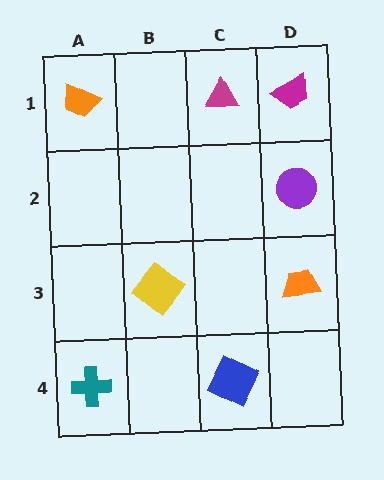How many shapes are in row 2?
1 shape.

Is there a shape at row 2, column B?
No, that cell is empty.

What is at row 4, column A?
A teal cross.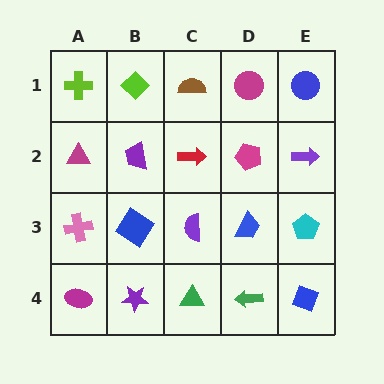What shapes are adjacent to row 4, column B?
A blue diamond (row 3, column B), a magenta ellipse (row 4, column A), a green triangle (row 4, column C).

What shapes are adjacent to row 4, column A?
A pink cross (row 3, column A), a purple star (row 4, column B).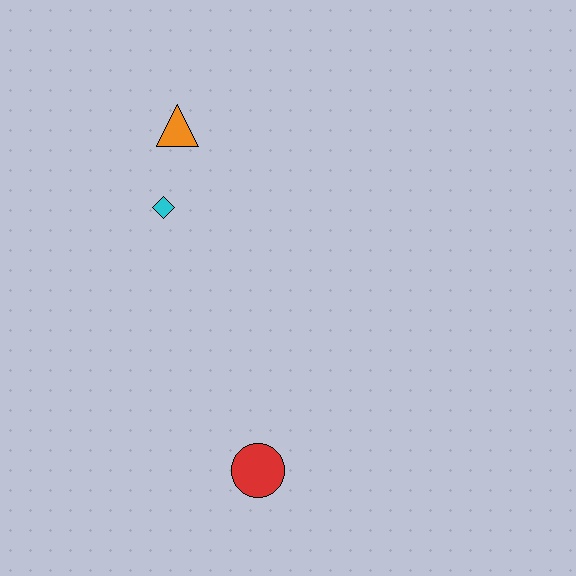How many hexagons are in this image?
There are no hexagons.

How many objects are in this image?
There are 3 objects.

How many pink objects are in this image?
There are no pink objects.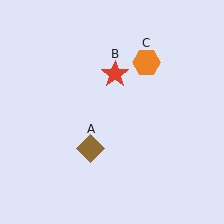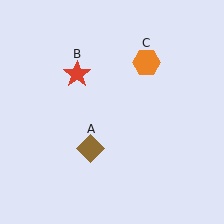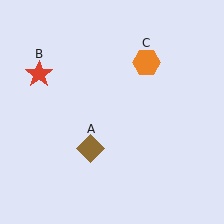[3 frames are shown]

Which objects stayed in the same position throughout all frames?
Brown diamond (object A) and orange hexagon (object C) remained stationary.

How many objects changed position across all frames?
1 object changed position: red star (object B).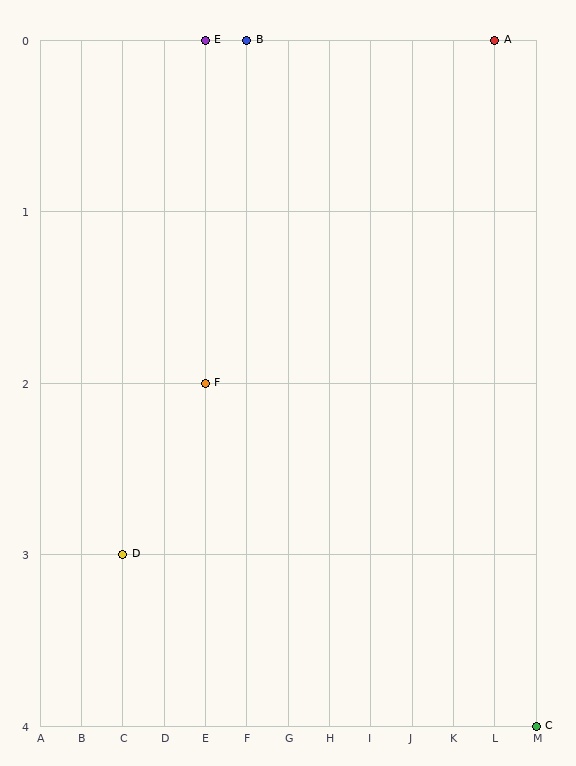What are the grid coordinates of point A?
Point A is at grid coordinates (L, 0).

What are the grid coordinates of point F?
Point F is at grid coordinates (E, 2).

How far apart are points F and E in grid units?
Points F and E are 2 rows apart.